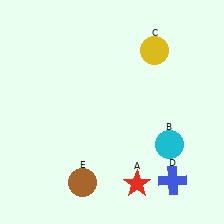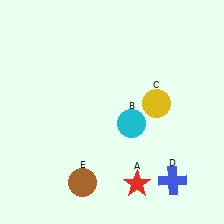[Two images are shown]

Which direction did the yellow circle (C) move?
The yellow circle (C) moved down.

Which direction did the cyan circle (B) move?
The cyan circle (B) moved left.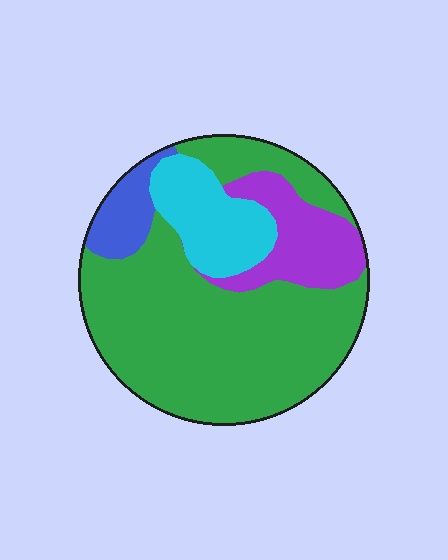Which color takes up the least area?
Blue, at roughly 5%.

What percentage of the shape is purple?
Purple takes up about one eighth (1/8) of the shape.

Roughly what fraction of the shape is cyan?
Cyan covers about 15% of the shape.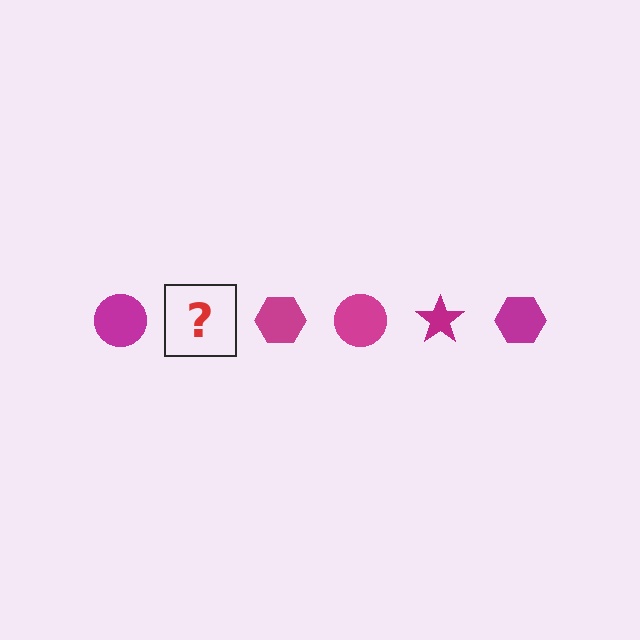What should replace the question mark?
The question mark should be replaced with a magenta star.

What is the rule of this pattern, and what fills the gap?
The rule is that the pattern cycles through circle, star, hexagon shapes in magenta. The gap should be filled with a magenta star.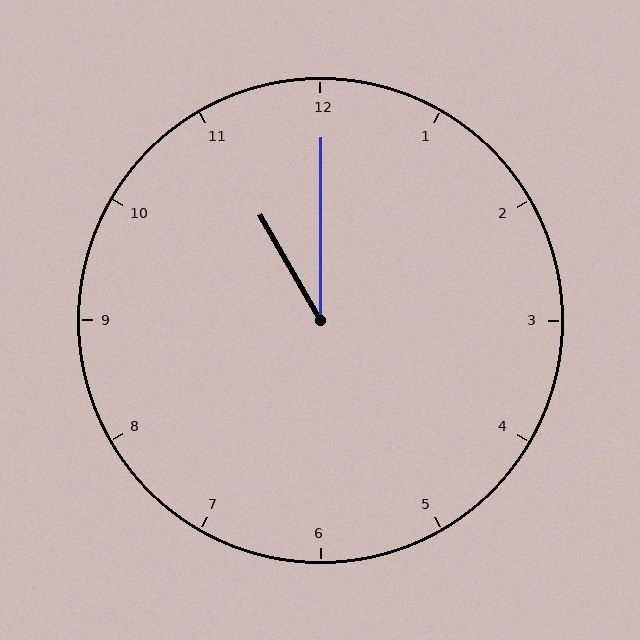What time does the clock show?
11:00.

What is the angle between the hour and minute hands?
Approximately 30 degrees.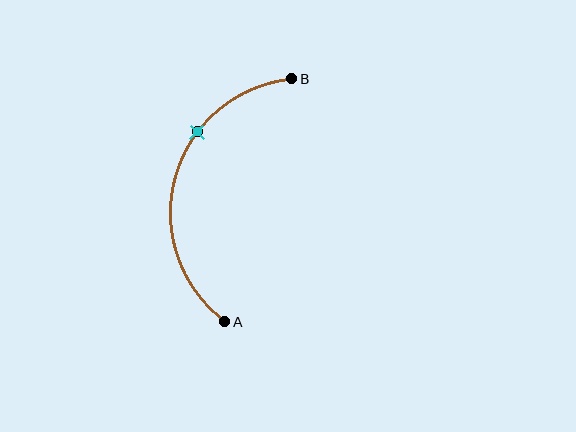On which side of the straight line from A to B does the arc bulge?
The arc bulges to the left of the straight line connecting A and B.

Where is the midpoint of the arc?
The arc midpoint is the point on the curve farthest from the straight line joining A and B. It sits to the left of that line.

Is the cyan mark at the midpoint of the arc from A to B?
No. The cyan mark lies on the arc but is closer to endpoint B. The arc midpoint would be at the point on the curve equidistant along the arc from both A and B.